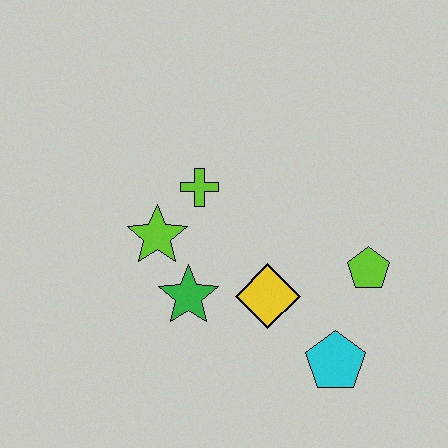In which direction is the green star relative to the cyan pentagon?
The green star is to the left of the cyan pentagon.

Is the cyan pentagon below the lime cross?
Yes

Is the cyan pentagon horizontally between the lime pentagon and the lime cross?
Yes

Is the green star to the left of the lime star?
No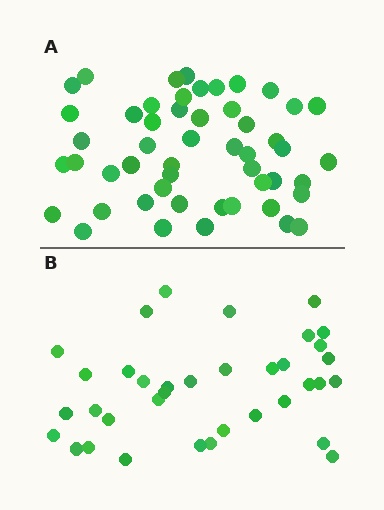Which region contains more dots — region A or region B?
Region A (the top region) has more dots.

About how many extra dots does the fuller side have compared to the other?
Region A has approximately 15 more dots than region B.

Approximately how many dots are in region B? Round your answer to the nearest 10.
About 40 dots. (The exact count is 36, which rounds to 40.)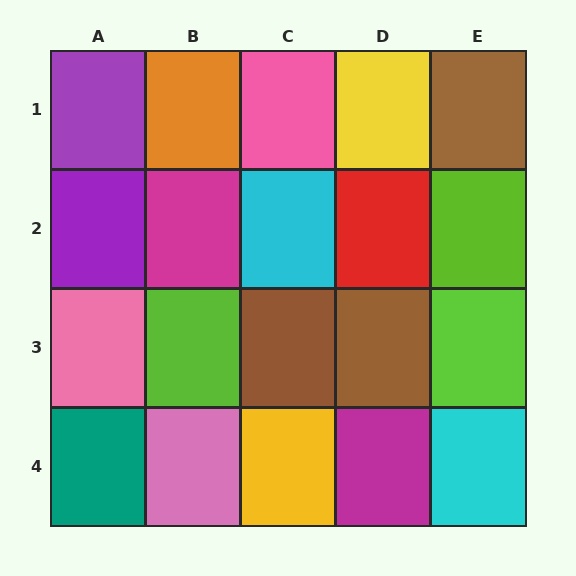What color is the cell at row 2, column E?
Lime.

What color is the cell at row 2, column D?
Red.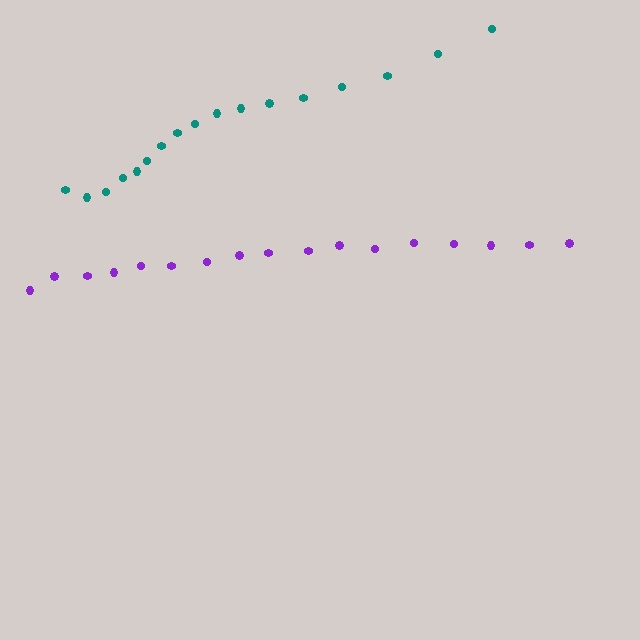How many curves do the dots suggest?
There are 2 distinct paths.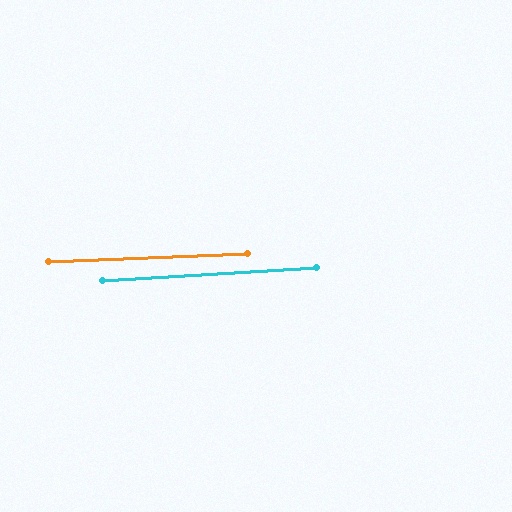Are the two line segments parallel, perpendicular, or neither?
Parallel — their directions differ by only 1.2°.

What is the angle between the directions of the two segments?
Approximately 1 degree.